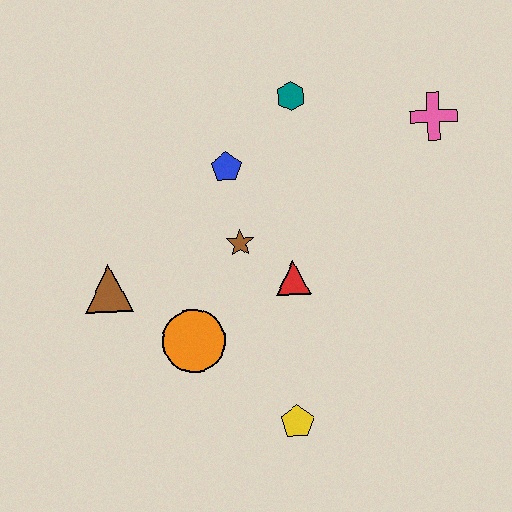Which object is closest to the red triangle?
The brown star is closest to the red triangle.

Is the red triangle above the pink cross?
No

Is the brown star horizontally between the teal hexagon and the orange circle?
Yes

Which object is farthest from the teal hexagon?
The yellow pentagon is farthest from the teal hexagon.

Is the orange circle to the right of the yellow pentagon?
No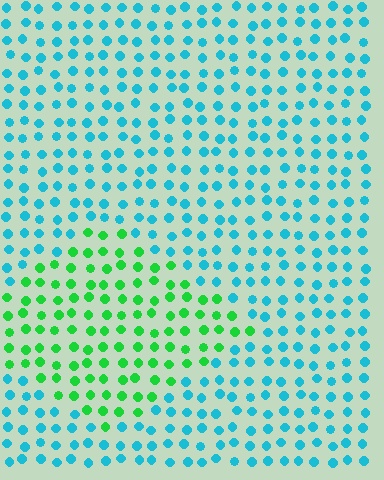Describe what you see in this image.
The image is filled with small cyan elements in a uniform arrangement. A diamond-shaped region is visible where the elements are tinted to a slightly different hue, forming a subtle color boundary.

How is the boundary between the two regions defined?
The boundary is defined purely by a slight shift in hue (about 58 degrees). Spacing, size, and orientation are identical on both sides.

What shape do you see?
I see a diamond.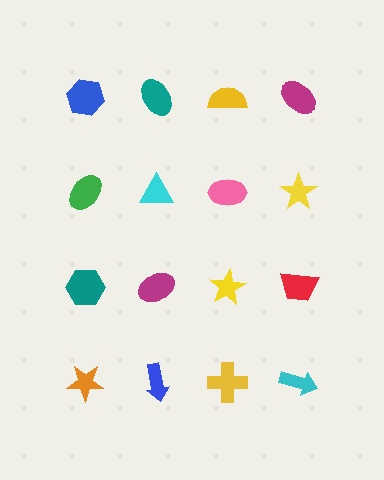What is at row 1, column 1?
A blue hexagon.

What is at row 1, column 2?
A teal ellipse.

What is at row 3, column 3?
A yellow star.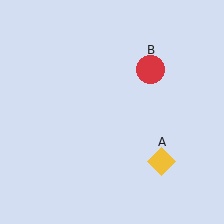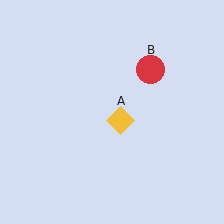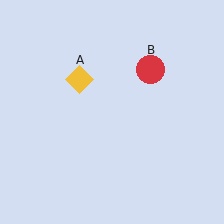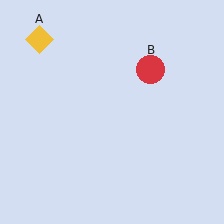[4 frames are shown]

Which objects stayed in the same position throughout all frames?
Red circle (object B) remained stationary.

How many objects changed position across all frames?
1 object changed position: yellow diamond (object A).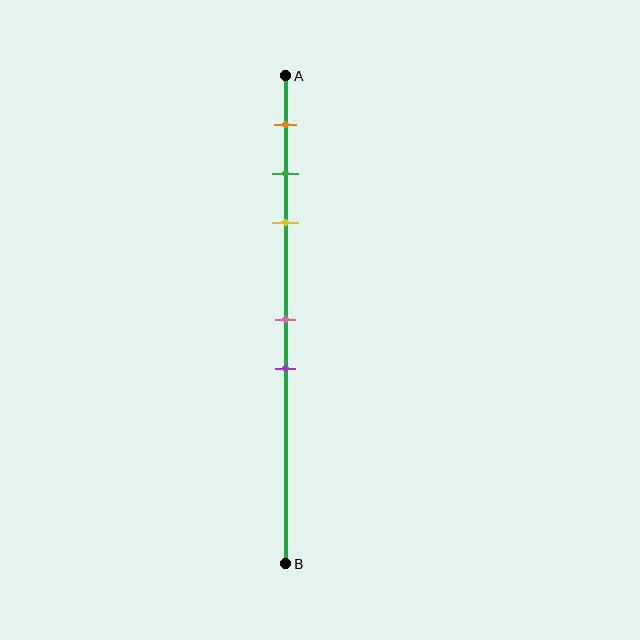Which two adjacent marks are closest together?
The green and yellow marks are the closest adjacent pair.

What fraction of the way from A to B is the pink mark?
The pink mark is approximately 50% (0.5) of the way from A to B.